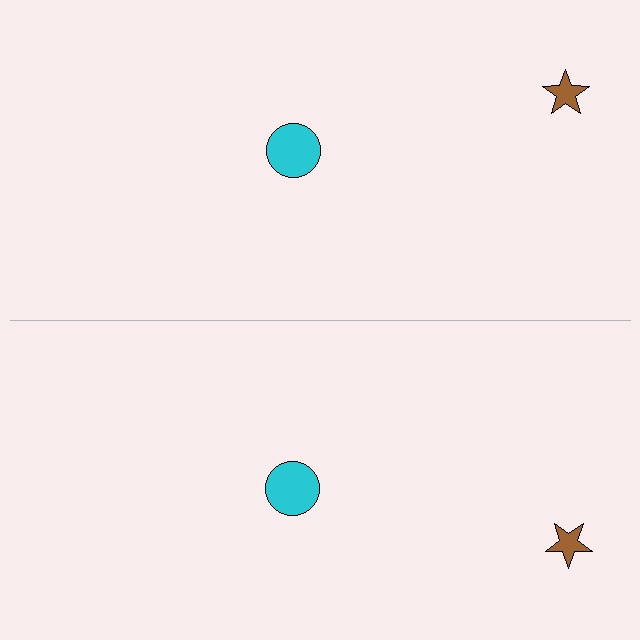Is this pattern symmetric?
Yes, this pattern has bilateral (reflection) symmetry.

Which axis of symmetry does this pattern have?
The pattern has a horizontal axis of symmetry running through the center of the image.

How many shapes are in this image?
There are 4 shapes in this image.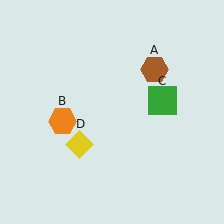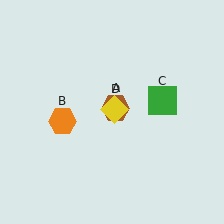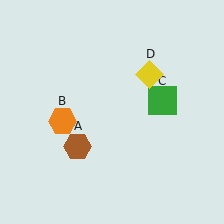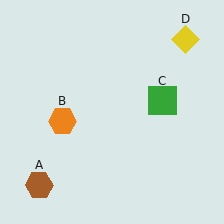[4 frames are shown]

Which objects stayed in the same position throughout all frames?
Orange hexagon (object B) and green square (object C) remained stationary.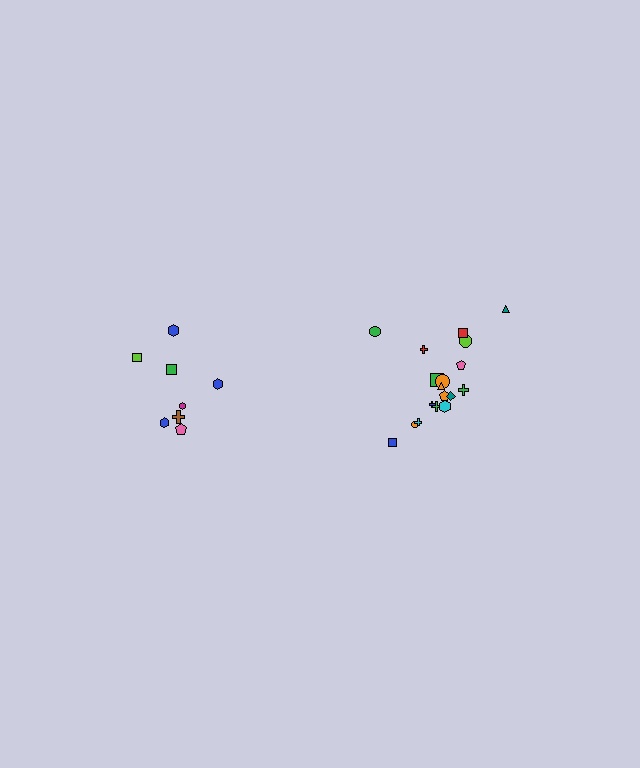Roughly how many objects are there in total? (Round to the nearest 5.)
Roughly 25 objects in total.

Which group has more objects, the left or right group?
The right group.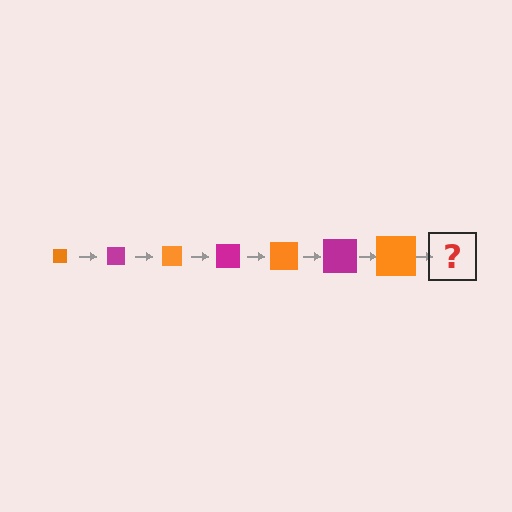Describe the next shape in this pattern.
It should be a magenta square, larger than the previous one.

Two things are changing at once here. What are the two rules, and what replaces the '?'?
The two rules are that the square grows larger each step and the color cycles through orange and magenta. The '?' should be a magenta square, larger than the previous one.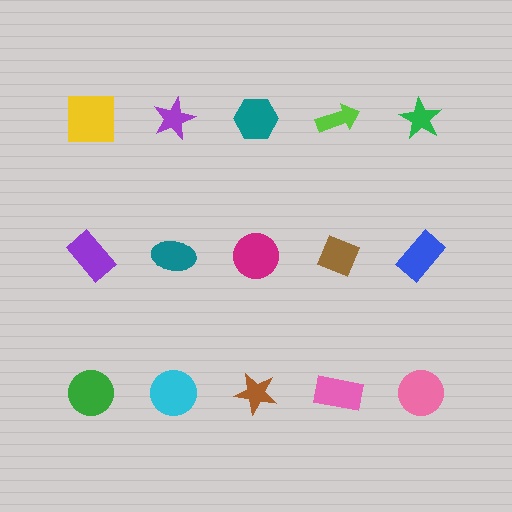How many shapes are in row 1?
5 shapes.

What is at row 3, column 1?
A green circle.